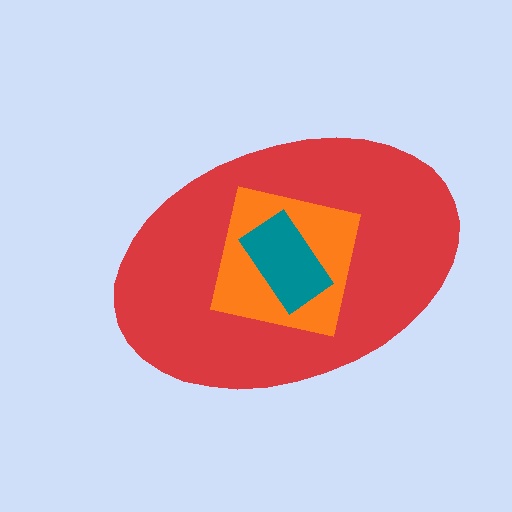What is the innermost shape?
The teal rectangle.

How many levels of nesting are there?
3.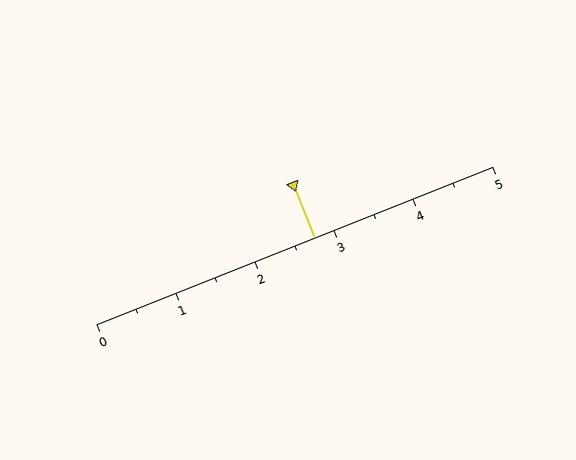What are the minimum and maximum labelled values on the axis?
The axis runs from 0 to 5.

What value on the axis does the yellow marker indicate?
The marker indicates approximately 2.8.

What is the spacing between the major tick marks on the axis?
The major ticks are spaced 1 apart.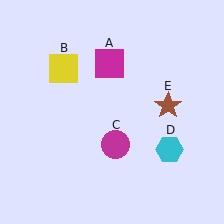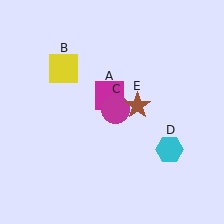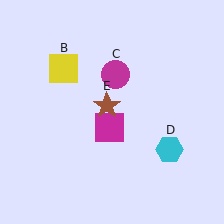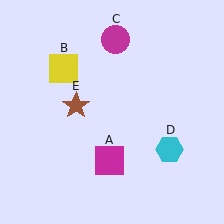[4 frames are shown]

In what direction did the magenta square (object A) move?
The magenta square (object A) moved down.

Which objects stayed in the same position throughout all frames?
Yellow square (object B) and cyan hexagon (object D) remained stationary.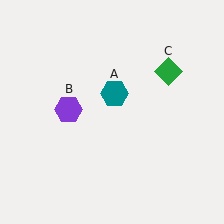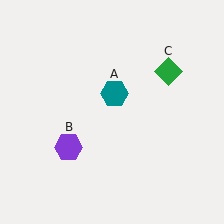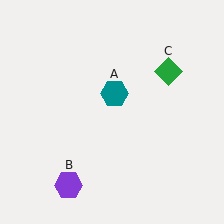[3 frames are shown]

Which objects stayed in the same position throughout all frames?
Teal hexagon (object A) and green diamond (object C) remained stationary.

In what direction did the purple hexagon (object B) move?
The purple hexagon (object B) moved down.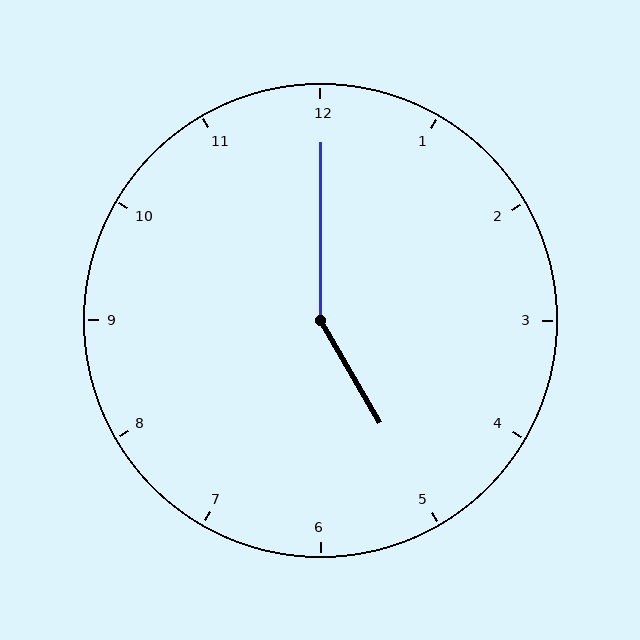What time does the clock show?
5:00.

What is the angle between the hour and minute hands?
Approximately 150 degrees.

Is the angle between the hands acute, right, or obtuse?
It is obtuse.